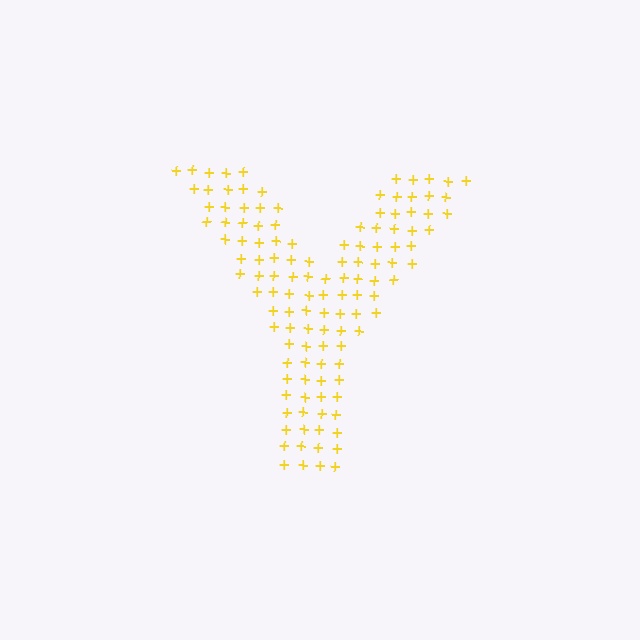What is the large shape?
The large shape is the letter Y.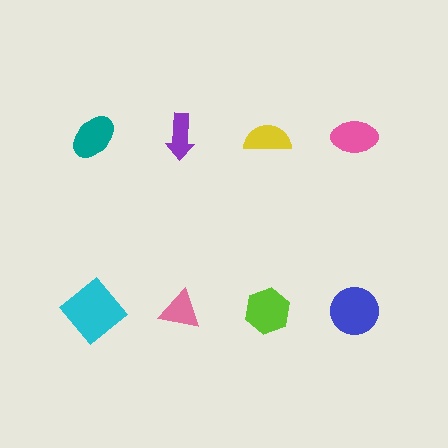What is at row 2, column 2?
A pink triangle.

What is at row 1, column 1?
A teal ellipse.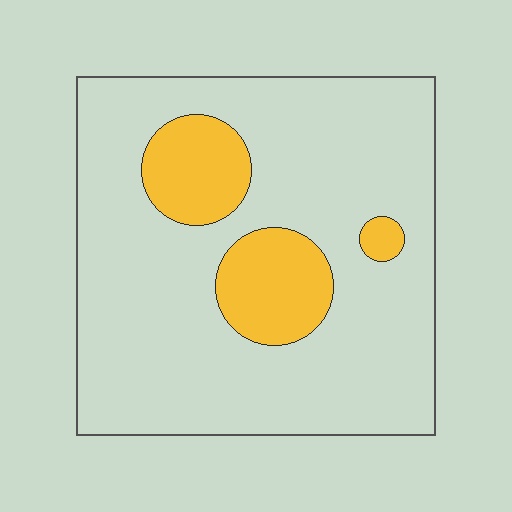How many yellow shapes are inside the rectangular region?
3.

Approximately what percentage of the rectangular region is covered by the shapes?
Approximately 15%.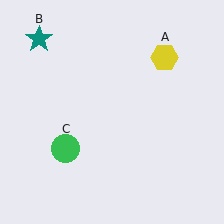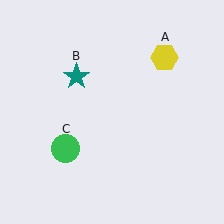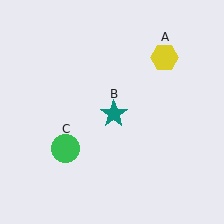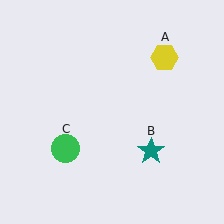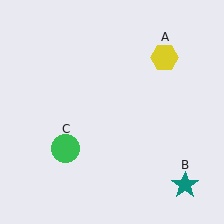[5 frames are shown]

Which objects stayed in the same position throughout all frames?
Yellow hexagon (object A) and green circle (object C) remained stationary.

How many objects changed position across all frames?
1 object changed position: teal star (object B).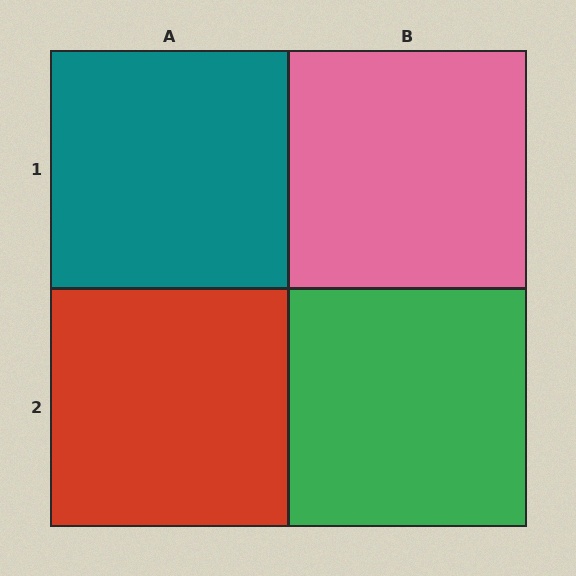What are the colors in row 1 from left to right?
Teal, pink.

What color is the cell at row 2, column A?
Red.